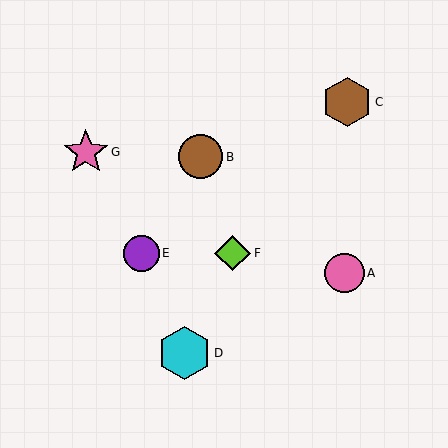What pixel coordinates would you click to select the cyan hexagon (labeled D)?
Click at (184, 353) to select the cyan hexagon D.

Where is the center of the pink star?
The center of the pink star is at (86, 152).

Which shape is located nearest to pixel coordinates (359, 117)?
The brown hexagon (labeled C) at (347, 102) is nearest to that location.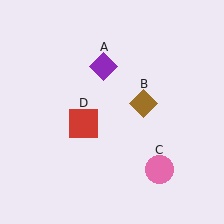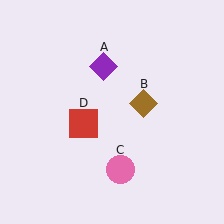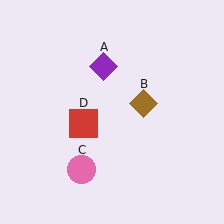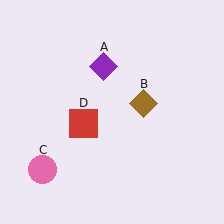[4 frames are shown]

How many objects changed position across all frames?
1 object changed position: pink circle (object C).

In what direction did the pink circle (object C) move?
The pink circle (object C) moved left.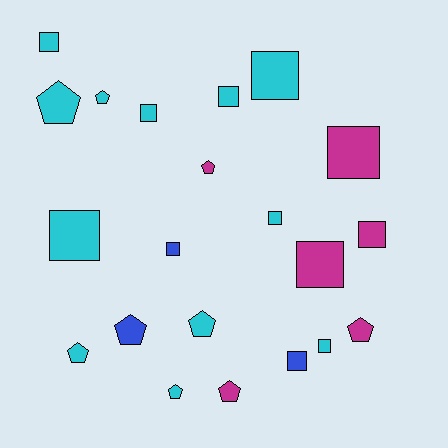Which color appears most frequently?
Cyan, with 12 objects.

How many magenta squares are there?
There are 3 magenta squares.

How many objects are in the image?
There are 21 objects.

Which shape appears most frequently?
Square, with 12 objects.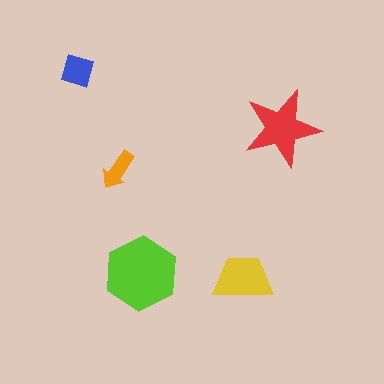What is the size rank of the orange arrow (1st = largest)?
5th.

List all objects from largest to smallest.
The lime hexagon, the red star, the yellow trapezoid, the blue diamond, the orange arrow.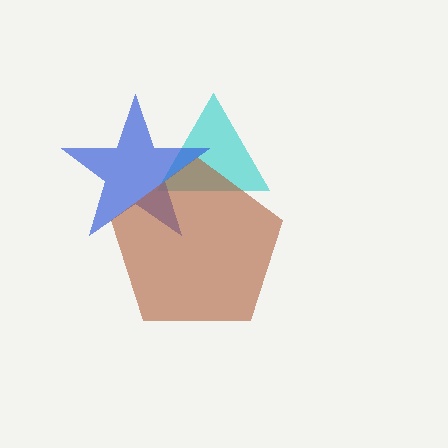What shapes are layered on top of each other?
The layered shapes are: a cyan triangle, a blue star, a brown pentagon.